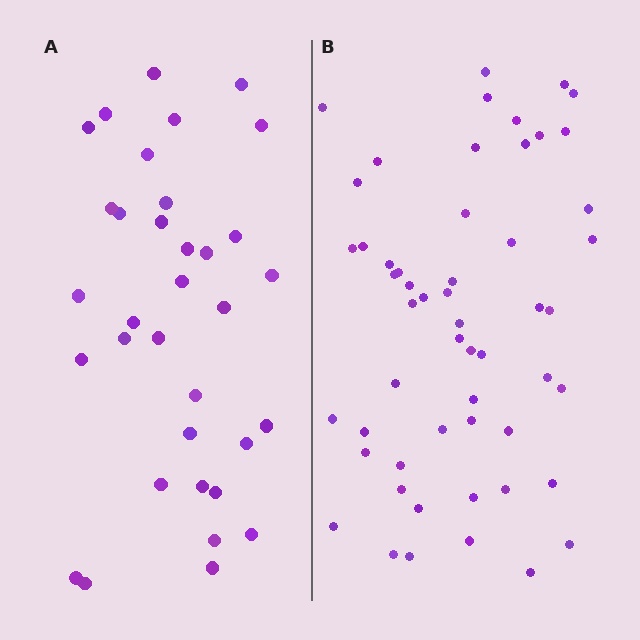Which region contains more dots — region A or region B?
Region B (the right region) has more dots.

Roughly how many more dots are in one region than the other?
Region B has approximately 20 more dots than region A.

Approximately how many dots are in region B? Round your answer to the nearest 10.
About 50 dots. (The exact count is 54, which rounds to 50.)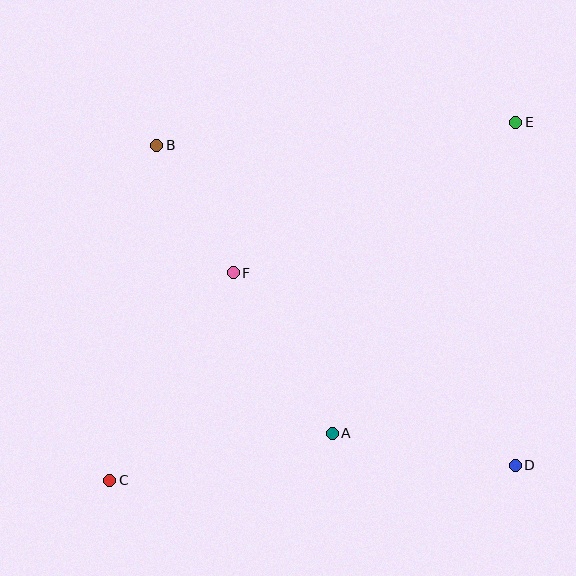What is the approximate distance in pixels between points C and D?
The distance between C and D is approximately 405 pixels.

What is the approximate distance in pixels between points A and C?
The distance between A and C is approximately 227 pixels.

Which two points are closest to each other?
Points B and F are closest to each other.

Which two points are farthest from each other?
Points C and E are farthest from each other.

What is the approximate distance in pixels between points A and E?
The distance between A and E is approximately 361 pixels.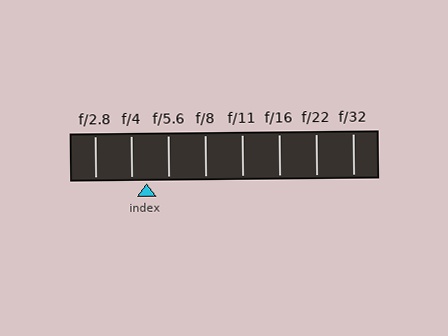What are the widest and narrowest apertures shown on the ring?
The widest aperture shown is f/2.8 and the narrowest is f/32.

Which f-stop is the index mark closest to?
The index mark is closest to f/4.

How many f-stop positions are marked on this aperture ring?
There are 8 f-stop positions marked.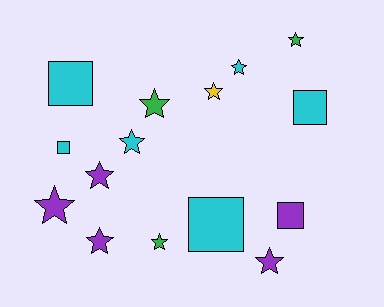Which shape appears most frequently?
Star, with 10 objects.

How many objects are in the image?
There are 15 objects.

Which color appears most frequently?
Cyan, with 6 objects.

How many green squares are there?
There are no green squares.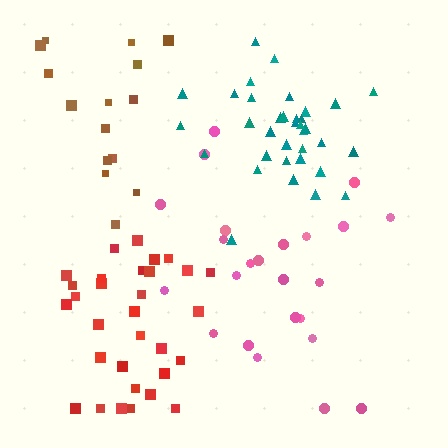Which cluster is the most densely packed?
Teal.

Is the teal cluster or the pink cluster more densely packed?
Teal.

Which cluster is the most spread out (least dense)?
Brown.